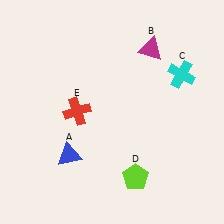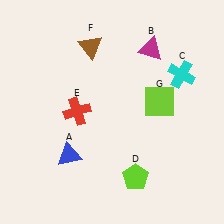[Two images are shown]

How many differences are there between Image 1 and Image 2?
There are 2 differences between the two images.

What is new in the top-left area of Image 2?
A brown triangle (F) was added in the top-left area of Image 2.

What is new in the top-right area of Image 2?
A lime square (G) was added in the top-right area of Image 2.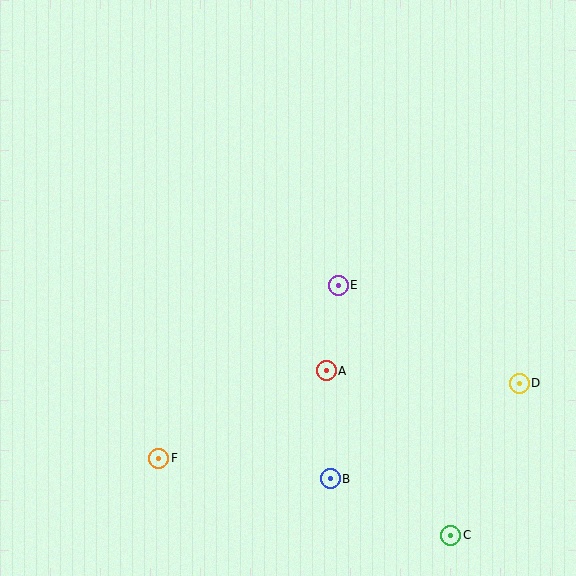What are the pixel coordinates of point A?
Point A is at (326, 371).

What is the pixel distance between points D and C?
The distance between D and C is 167 pixels.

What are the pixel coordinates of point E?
Point E is at (338, 285).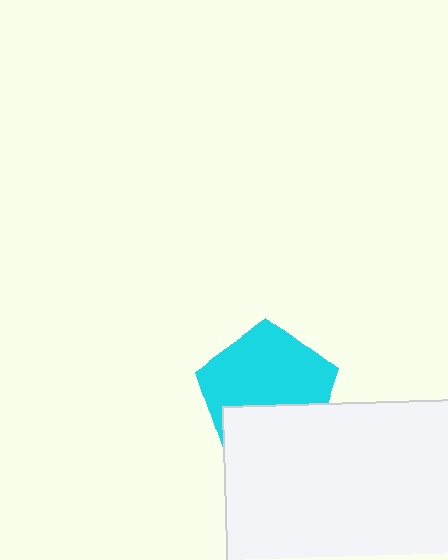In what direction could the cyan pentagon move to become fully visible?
The cyan pentagon could move up. That would shift it out from behind the white rectangle entirely.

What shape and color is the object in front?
The object in front is a white rectangle.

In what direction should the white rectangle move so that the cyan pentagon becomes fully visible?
The white rectangle should move down. That is the shortest direction to clear the overlap and leave the cyan pentagon fully visible.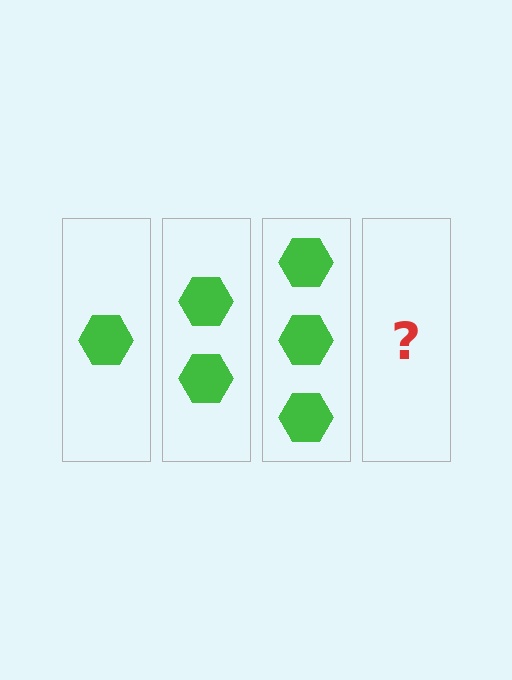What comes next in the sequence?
The next element should be 4 hexagons.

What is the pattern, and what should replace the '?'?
The pattern is that each step adds one more hexagon. The '?' should be 4 hexagons.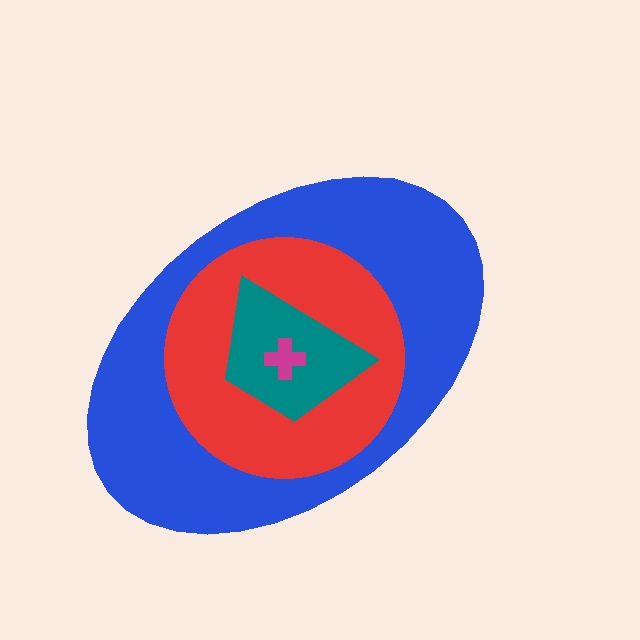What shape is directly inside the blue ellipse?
The red circle.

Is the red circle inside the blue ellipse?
Yes.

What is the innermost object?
The magenta cross.